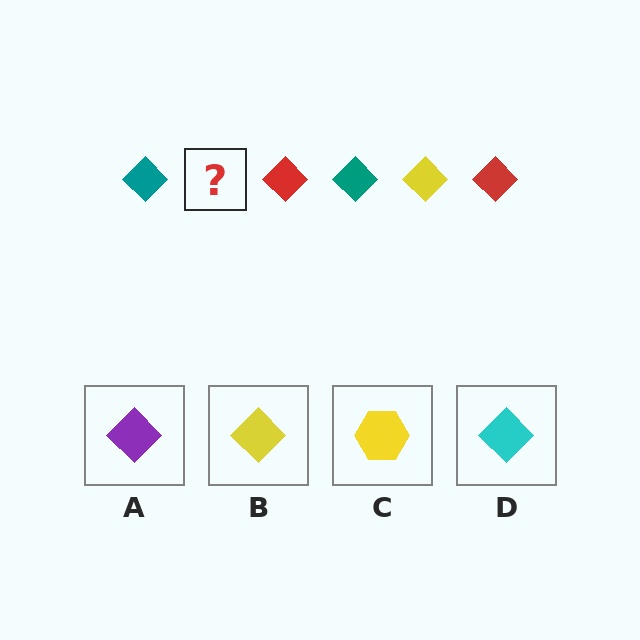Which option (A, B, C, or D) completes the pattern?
B.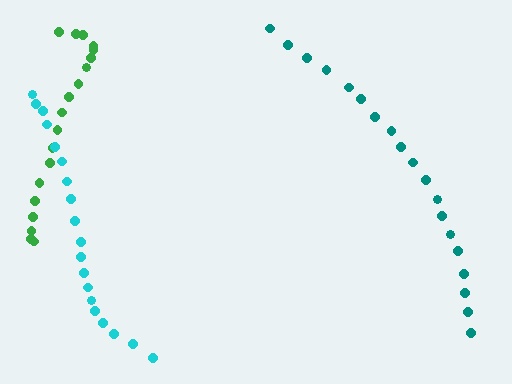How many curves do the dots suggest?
There are 3 distinct paths.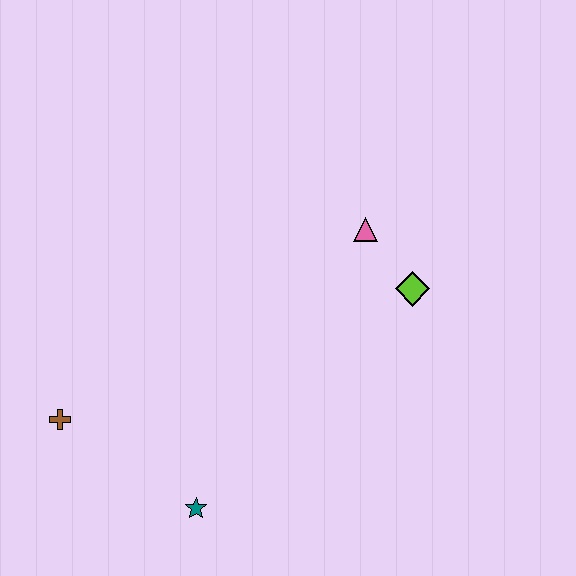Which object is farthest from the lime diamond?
The brown cross is farthest from the lime diamond.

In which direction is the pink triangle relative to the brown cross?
The pink triangle is to the right of the brown cross.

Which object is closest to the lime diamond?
The pink triangle is closest to the lime diamond.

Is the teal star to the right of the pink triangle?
No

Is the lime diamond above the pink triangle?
No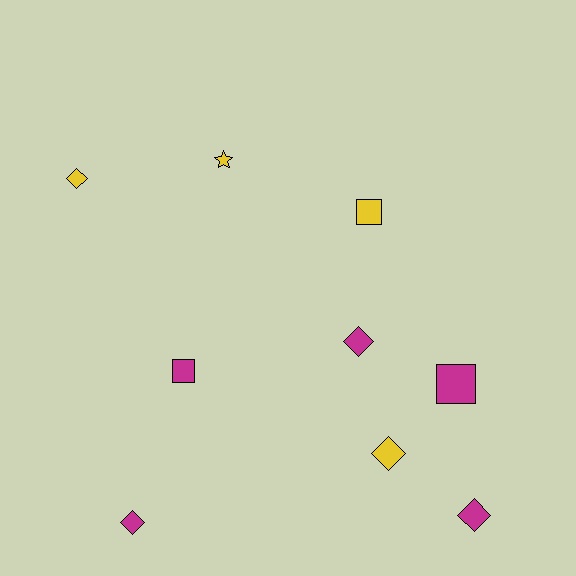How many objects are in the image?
There are 9 objects.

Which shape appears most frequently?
Diamond, with 5 objects.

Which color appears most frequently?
Magenta, with 5 objects.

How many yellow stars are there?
There is 1 yellow star.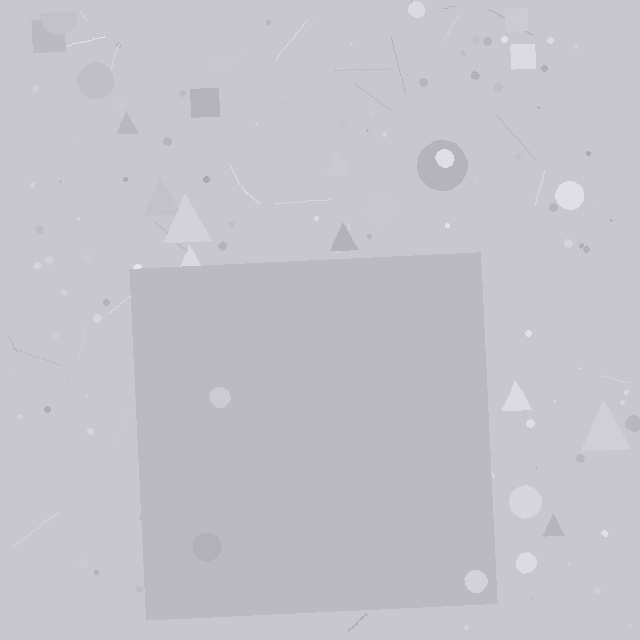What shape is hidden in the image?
A square is hidden in the image.